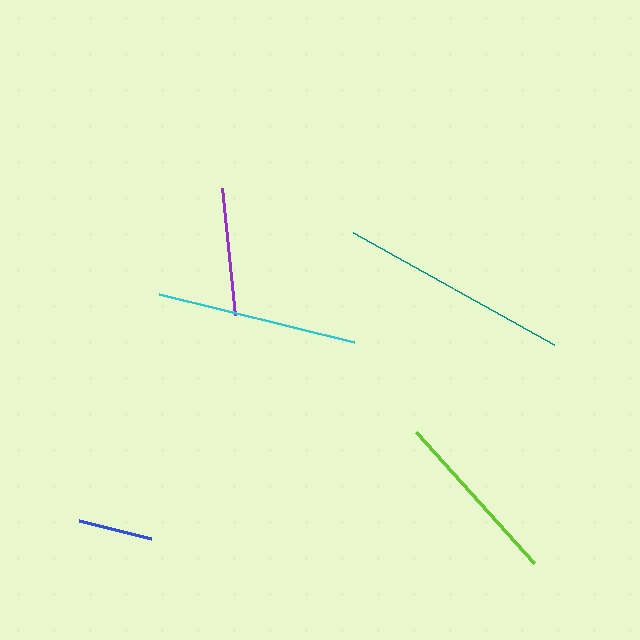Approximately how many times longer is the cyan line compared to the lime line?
The cyan line is approximately 1.1 times the length of the lime line.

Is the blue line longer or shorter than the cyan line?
The cyan line is longer than the blue line.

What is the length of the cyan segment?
The cyan segment is approximately 200 pixels long.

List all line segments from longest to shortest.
From longest to shortest: teal, cyan, lime, purple, blue.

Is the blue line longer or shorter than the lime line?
The lime line is longer than the blue line.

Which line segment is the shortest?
The blue line is the shortest at approximately 74 pixels.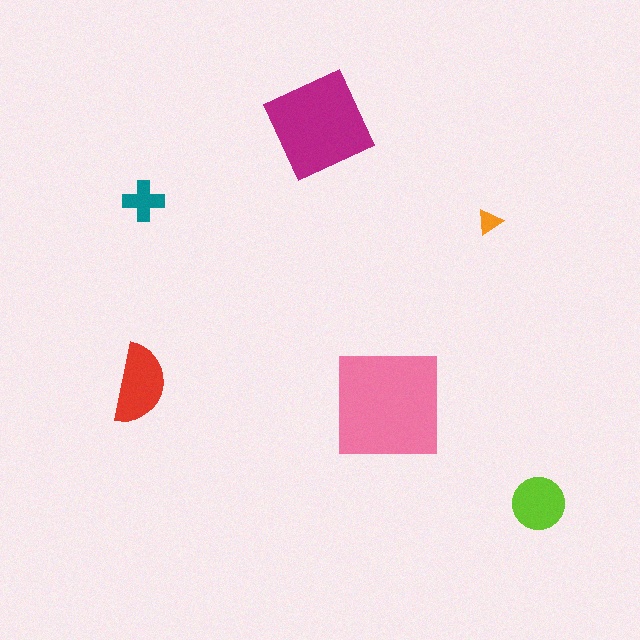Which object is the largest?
The pink square.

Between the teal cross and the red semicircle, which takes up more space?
The red semicircle.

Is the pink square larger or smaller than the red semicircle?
Larger.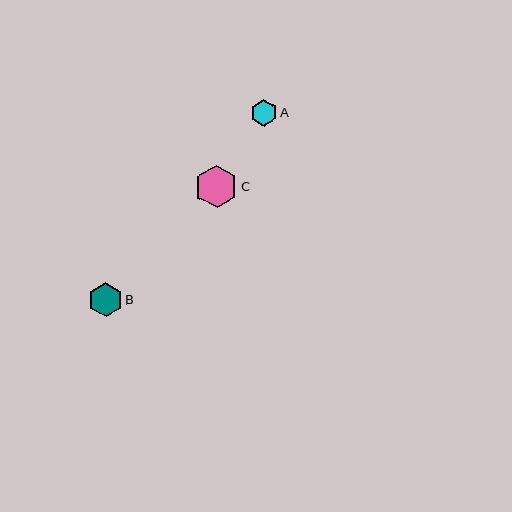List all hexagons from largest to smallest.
From largest to smallest: C, B, A.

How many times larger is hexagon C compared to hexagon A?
Hexagon C is approximately 1.6 times the size of hexagon A.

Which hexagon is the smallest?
Hexagon A is the smallest with a size of approximately 27 pixels.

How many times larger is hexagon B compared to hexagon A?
Hexagon B is approximately 1.3 times the size of hexagon A.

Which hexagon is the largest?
Hexagon C is the largest with a size of approximately 43 pixels.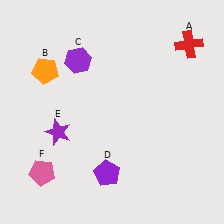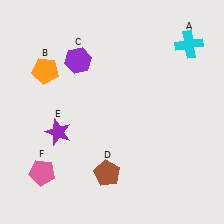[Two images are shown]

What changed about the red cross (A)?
In Image 1, A is red. In Image 2, it changed to cyan.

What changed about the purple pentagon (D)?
In Image 1, D is purple. In Image 2, it changed to brown.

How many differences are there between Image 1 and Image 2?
There are 2 differences between the two images.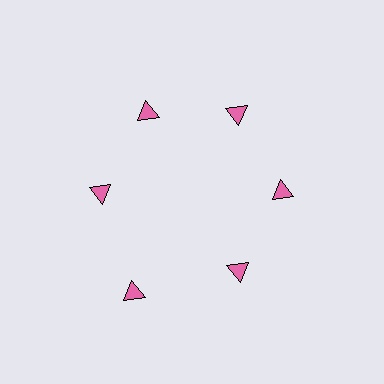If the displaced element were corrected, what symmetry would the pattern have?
It would have 6-fold rotational symmetry — the pattern would map onto itself every 60 degrees.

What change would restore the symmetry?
The symmetry would be restored by moving it inward, back onto the ring so that all 6 triangles sit at equal angles and equal distance from the center.